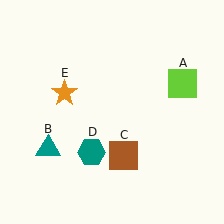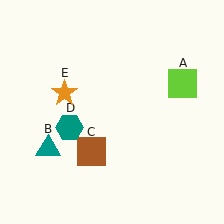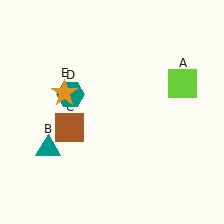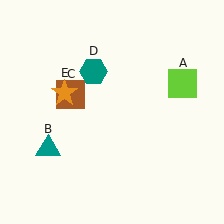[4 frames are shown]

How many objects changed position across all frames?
2 objects changed position: brown square (object C), teal hexagon (object D).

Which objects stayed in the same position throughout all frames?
Lime square (object A) and teal triangle (object B) and orange star (object E) remained stationary.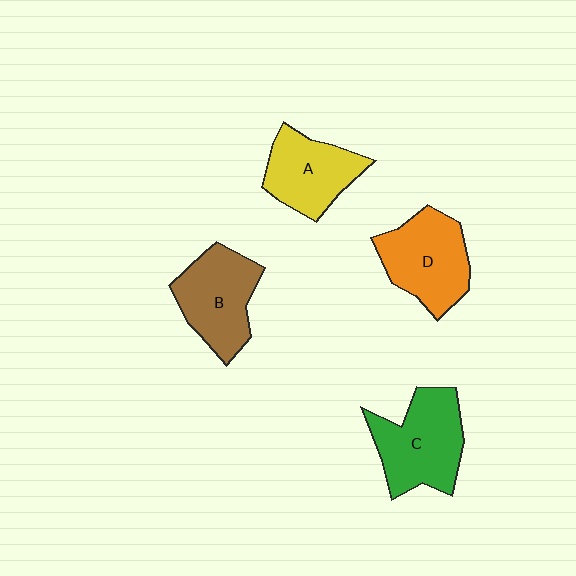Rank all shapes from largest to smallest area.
From largest to smallest: C (green), D (orange), B (brown), A (yellow).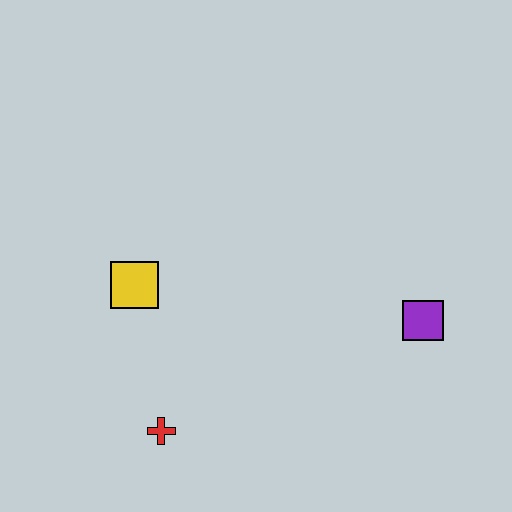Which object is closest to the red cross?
The yellow square is closest to the red cross.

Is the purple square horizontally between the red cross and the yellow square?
No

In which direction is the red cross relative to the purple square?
The red cross is to the left of the purple square.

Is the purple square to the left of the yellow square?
No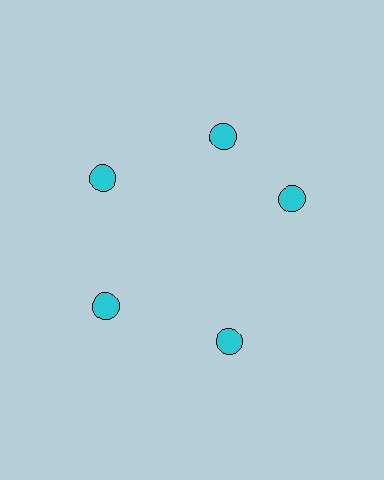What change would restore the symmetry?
The symmetry would be restored by rotating it back into even spacing with its neighbors so that all 5 circles sit at equal angles and equal distance from the center.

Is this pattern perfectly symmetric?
No. The 5 cyan circles are arranged in a ring, but one element near the 3 o'clock position is rotated out of alignment along the ring, breaking the 5-fold rotational symmetry.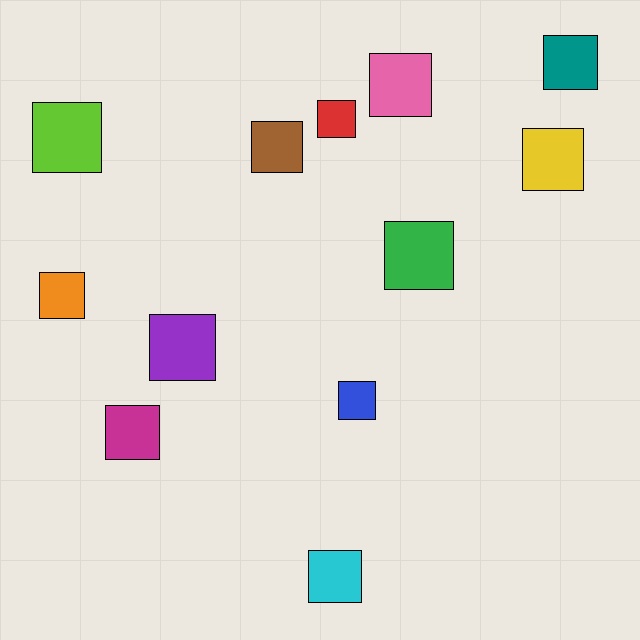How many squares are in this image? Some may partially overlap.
There are 12 squares.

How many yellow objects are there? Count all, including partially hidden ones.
There is 1 yellow object.